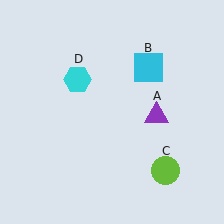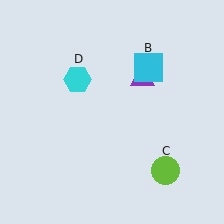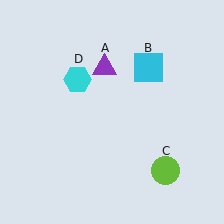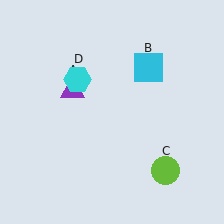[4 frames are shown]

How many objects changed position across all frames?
1 object changed position: purple triangle (object A).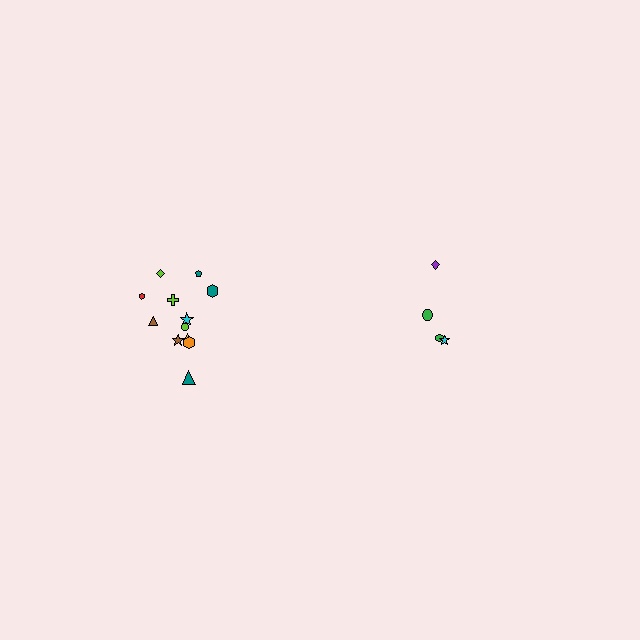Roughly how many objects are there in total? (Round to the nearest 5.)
Roughly 15 objects in total.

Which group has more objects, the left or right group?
The left group.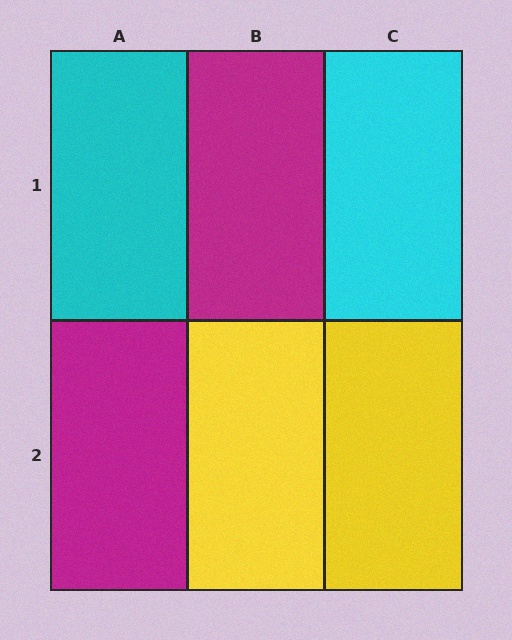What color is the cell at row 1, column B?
Magenta.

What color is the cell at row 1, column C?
Cyan.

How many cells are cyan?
2 cells are cyan.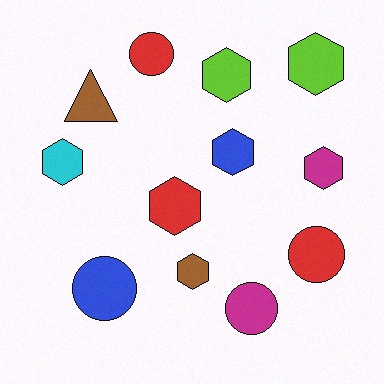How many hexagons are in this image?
There are 7 hexagons.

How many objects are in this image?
There are 12 objects.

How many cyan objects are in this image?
There is 1 cyan object.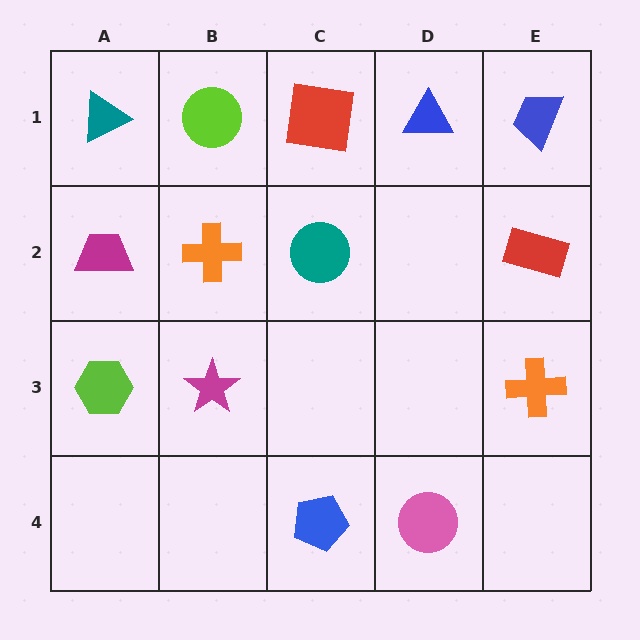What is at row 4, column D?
A pink circle.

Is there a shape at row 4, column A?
No, that cell is empty.